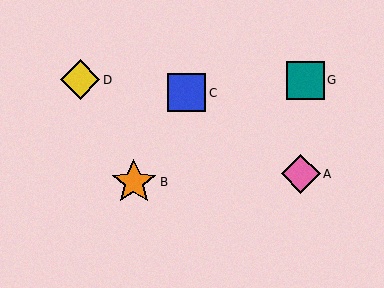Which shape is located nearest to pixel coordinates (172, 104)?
The blue square (labeled C) at (187, 93) is nearest to that location.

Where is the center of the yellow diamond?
The center of the yellow diamond is at (80, 80).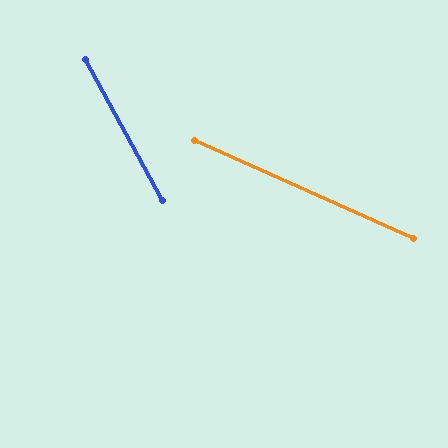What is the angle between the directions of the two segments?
Approximately 37 degrees.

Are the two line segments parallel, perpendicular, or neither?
Neither parallel nor perpendicular — they differ by about 37°.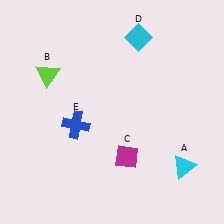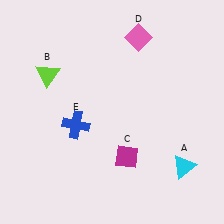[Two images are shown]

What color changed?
The diamond (D) changed from cyan in Image 1 to pink in Image 2.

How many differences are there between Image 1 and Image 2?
There is 1 difference between the two images.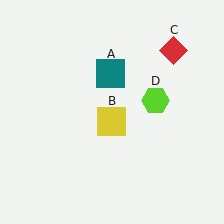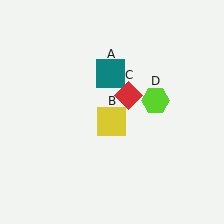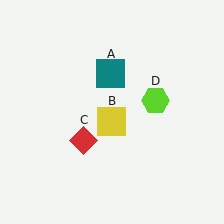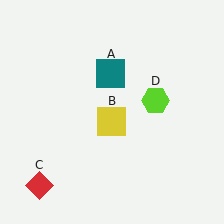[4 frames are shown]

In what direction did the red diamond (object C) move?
The red diamond (object C) moved down and to the left.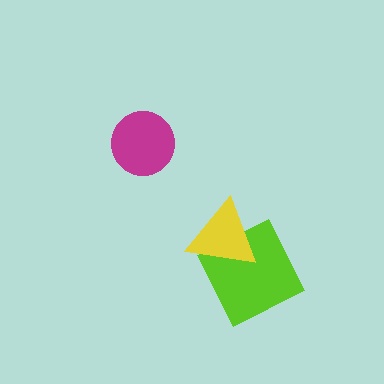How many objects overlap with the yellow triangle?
1 object overlaps with the yellow triangle.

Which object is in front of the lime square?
The yellow triangle is in front of the lime square.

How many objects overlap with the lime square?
1 object overlaps with the lime square.